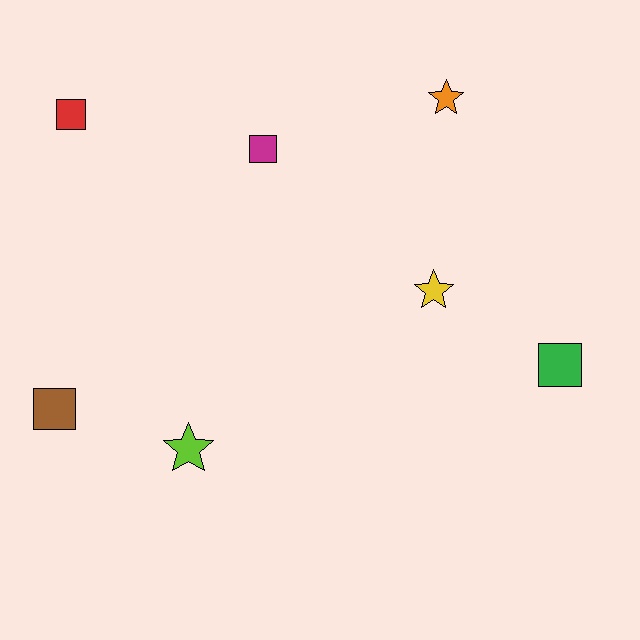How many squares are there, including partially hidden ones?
There are 4 squares.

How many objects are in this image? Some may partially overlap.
There are 7 objects.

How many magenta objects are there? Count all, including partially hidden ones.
There is 1 magenta object.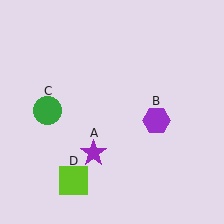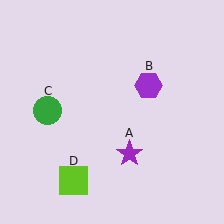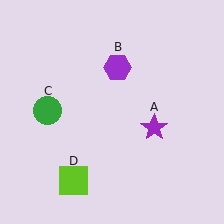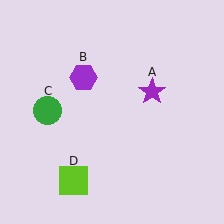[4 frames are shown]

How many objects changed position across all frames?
2 objects changed position: purple star (object A), purple hexagon (object B).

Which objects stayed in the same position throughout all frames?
Green circle (object C) and lime square (object D) remained stationary.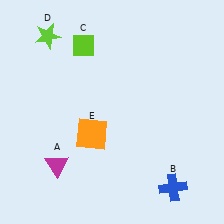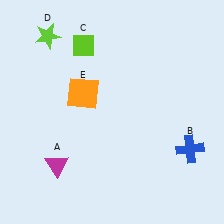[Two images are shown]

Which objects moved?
The objects that moved are: the blue cross (B), the orange square (E).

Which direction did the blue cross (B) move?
The blue cross (B) moved up.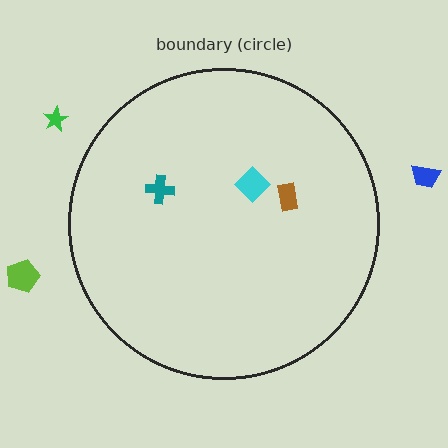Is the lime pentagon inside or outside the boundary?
Outside.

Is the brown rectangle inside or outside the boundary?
Inside.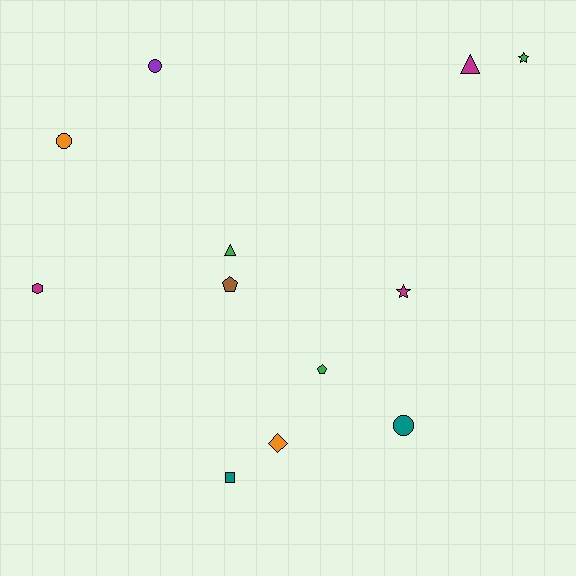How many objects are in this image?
There are 12 objects.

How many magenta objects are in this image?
There are 3 magenta objects.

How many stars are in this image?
There are 2 stars.